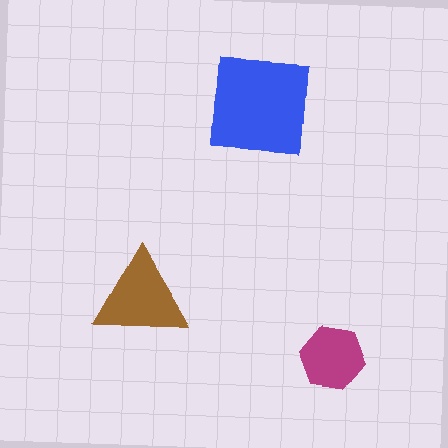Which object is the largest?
The blue square.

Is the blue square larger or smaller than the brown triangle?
Larger.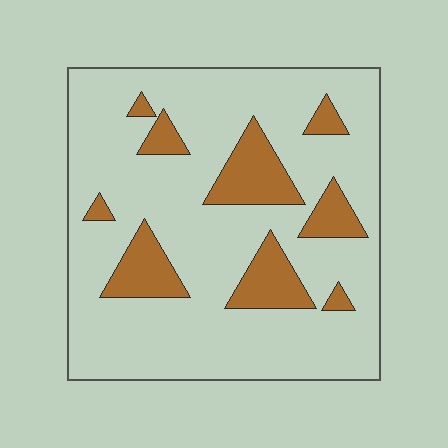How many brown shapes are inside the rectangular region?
9.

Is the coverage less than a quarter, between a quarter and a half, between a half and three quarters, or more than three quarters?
Less than a quarter.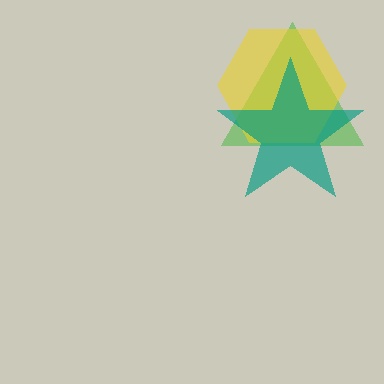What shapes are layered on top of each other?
The layered shapes are: a green triangle, a yellow hexagon, a teal star.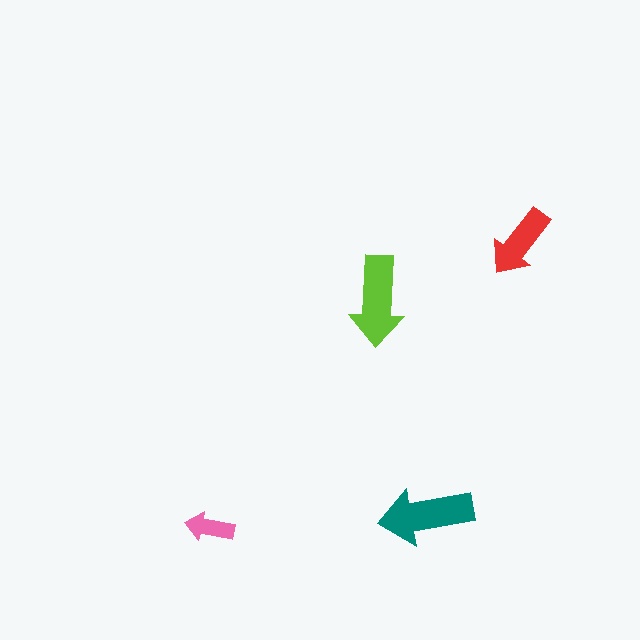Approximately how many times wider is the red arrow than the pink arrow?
About 1.5 times wider.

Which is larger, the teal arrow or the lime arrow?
The teal one.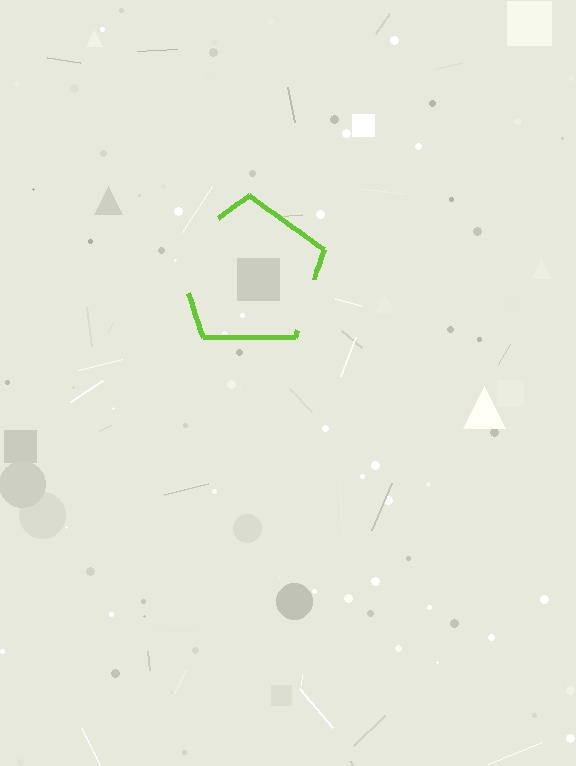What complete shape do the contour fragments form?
The contour fragments form a pentagon.